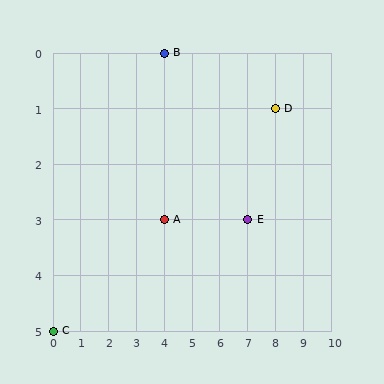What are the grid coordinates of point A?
Point A is at grid coordinates (4, 3).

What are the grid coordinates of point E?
Point E is at grid coordinates (7, 3).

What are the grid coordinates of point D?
Point D is at grid coordinates (8, 1).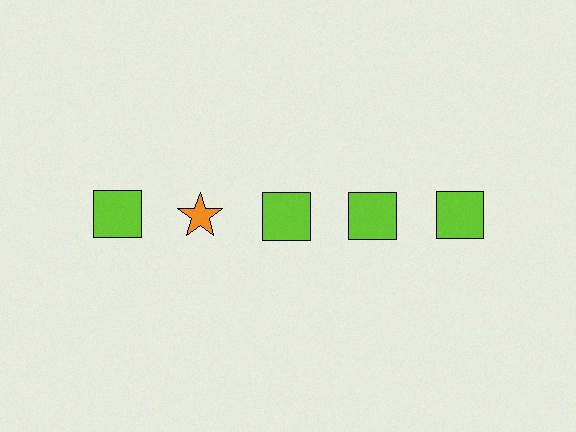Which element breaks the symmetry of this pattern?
The orange star in the top row, second from left column breaks the symmetry. All other shapes are lime squares.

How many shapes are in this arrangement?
There are 5 shapes arranged in a grid pattern.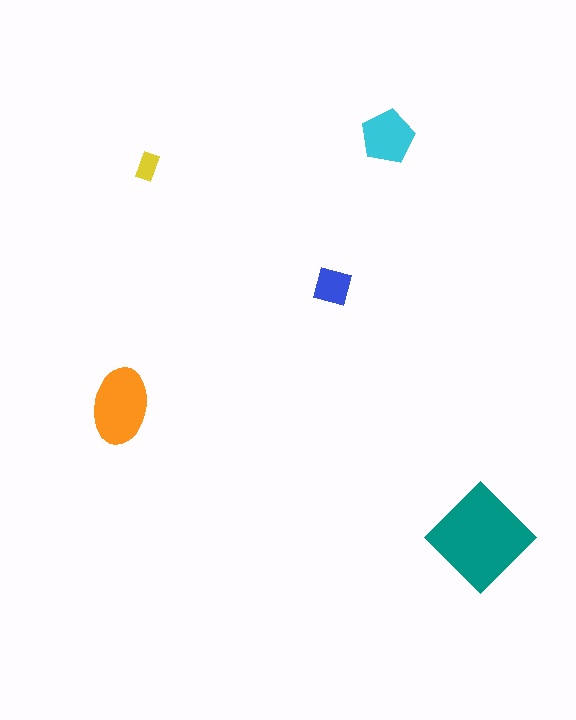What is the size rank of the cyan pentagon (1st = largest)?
3rd.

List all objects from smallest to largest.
The yellow rectangle, the blue square, the cyan pentagon, the orange ellipse, the teal diamond.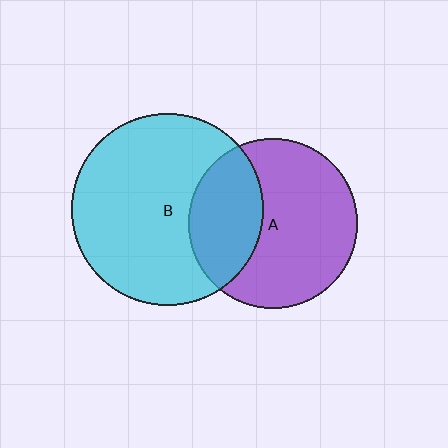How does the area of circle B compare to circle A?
Approximately 1.3 times.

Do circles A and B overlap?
Yes.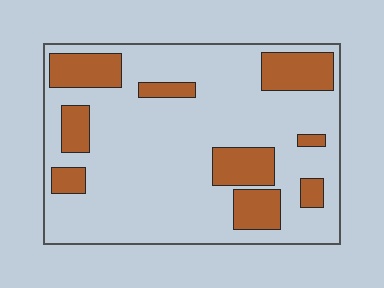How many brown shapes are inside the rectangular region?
9.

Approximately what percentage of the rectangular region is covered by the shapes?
Approximately 25%.